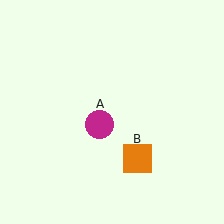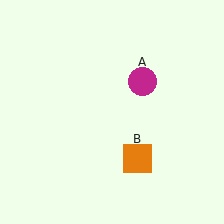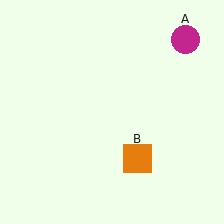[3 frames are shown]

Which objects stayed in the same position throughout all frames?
Orange square (object B) remained stationary.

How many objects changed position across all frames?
1 object changed position: magenta circle (object A).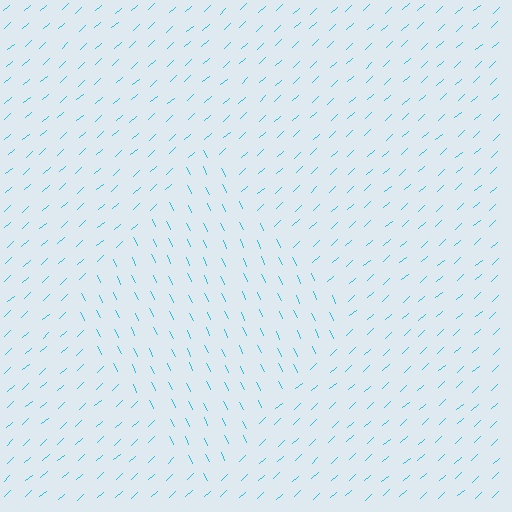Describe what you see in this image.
The image is filled with small cyan line segments. A diamond region in the image has lines oriented differently from the surrounding lines, creating a visible texture boundary.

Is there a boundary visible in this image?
Yes, there is a texture boundary formed by a change in line orientation.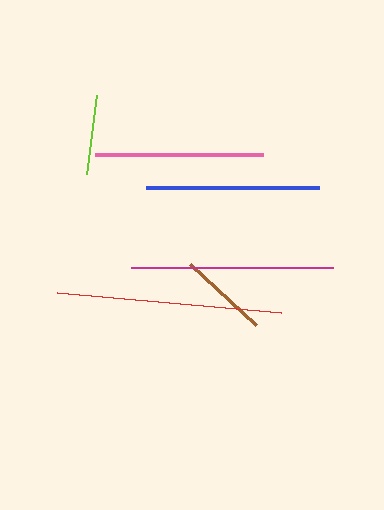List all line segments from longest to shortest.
From longest to shortest: red, magenta, blue, pink, brown, lime.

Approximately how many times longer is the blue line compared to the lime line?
The blue line is approximately 2.2 times the length of the lime line.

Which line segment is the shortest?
The lime line is the shortest at approximately 79 pixels.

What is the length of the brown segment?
The brown segment is approximately 91 pixels long.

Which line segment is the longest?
The red line is the longest at approximately 225 pixels.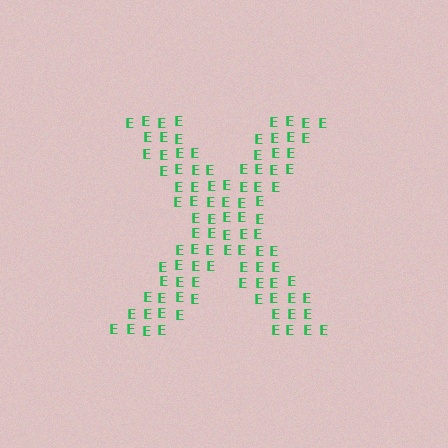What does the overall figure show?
The overall figure shows the letter X.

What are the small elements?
The small elements are letter E's.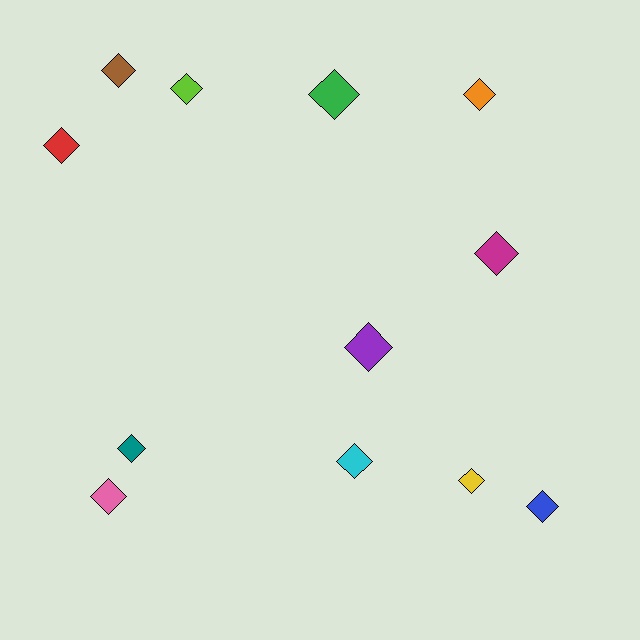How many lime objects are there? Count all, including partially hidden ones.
There is 1 lime object.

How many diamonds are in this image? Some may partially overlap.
There are 12 diamonds.